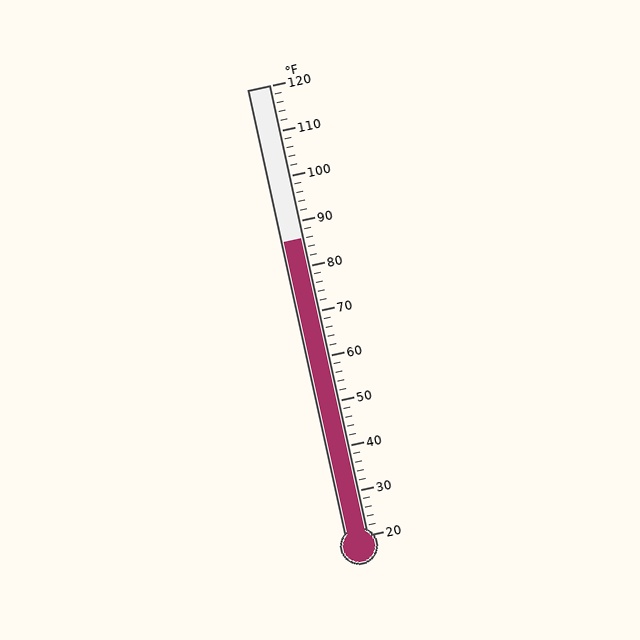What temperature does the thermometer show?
The thermometer shows approximately 86°F.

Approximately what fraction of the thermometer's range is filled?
The thermometer is filled to approximately 65% of its range.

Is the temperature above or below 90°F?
The temperature is below 90°F.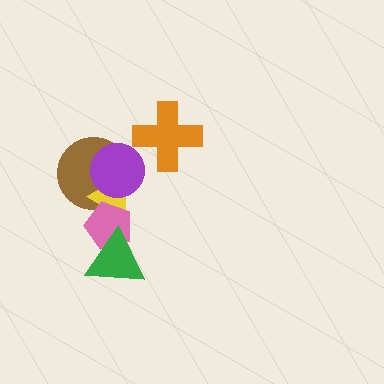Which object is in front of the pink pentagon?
The green triangle is in front of the pink pentagon.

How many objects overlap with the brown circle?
3 objects overlap with the brown circle.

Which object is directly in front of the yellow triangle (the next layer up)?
The purple circle is directly in front of the yellow triangle.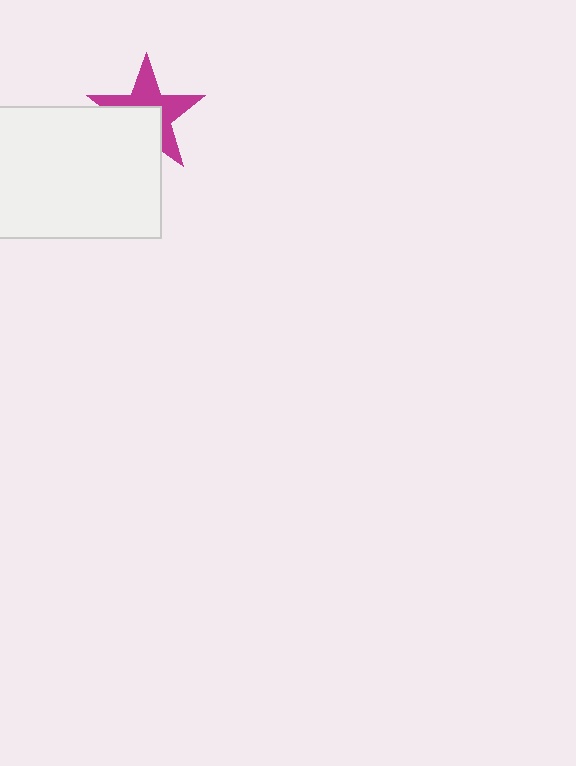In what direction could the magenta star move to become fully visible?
The magenta star could move toward the upper-right. That would shift it out from behind the white rectangle entirely.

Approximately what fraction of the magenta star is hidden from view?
Roughly 44% of the magenta star is hidden behind the white rectangle.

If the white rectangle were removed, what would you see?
You would see the complete magenta star.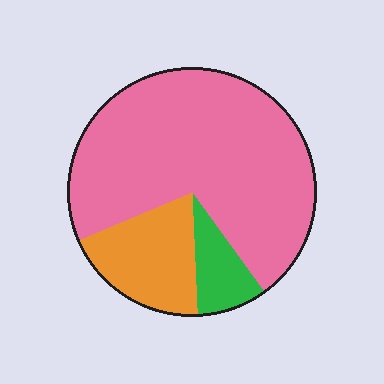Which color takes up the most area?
Pink, at roughly 70%.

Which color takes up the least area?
Green, at roughly 10%.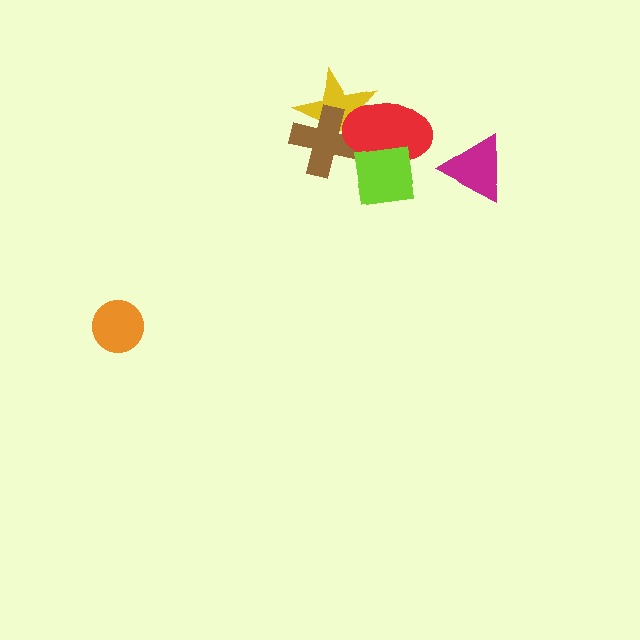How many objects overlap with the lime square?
1 object overlaps with the lime square.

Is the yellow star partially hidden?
Yes, it is partially covered by another shape.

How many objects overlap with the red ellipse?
3 objects overlap with the red ellipse.